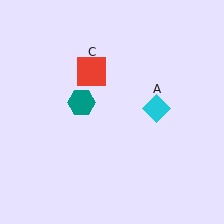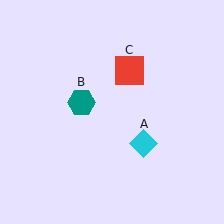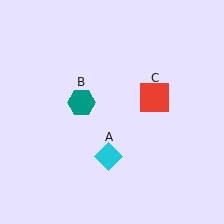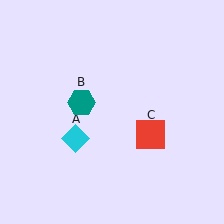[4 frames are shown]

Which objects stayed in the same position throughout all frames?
Teal hexagon (object B) remained stationary.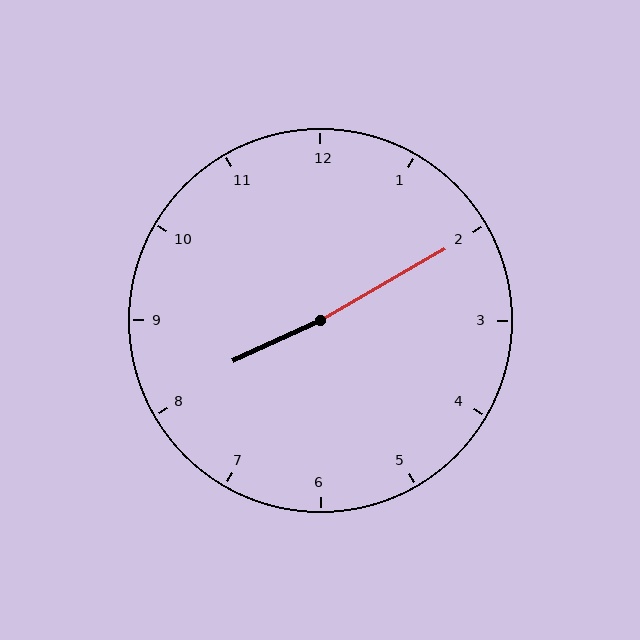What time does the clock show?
8:10.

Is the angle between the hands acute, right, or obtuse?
It is obtuse.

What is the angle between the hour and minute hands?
Approximately 175 degrees.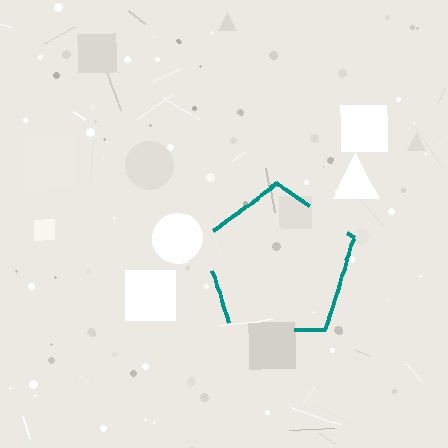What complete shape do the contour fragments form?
The contour fragments form a pentagon.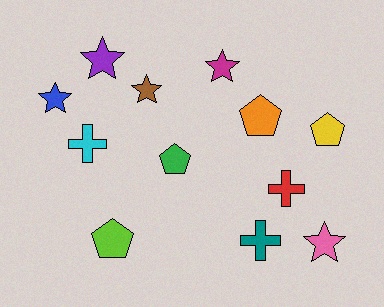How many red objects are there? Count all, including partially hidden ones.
There is 1 red object.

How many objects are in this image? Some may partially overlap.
There are 12 objects.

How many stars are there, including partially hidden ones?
There are 5 stars.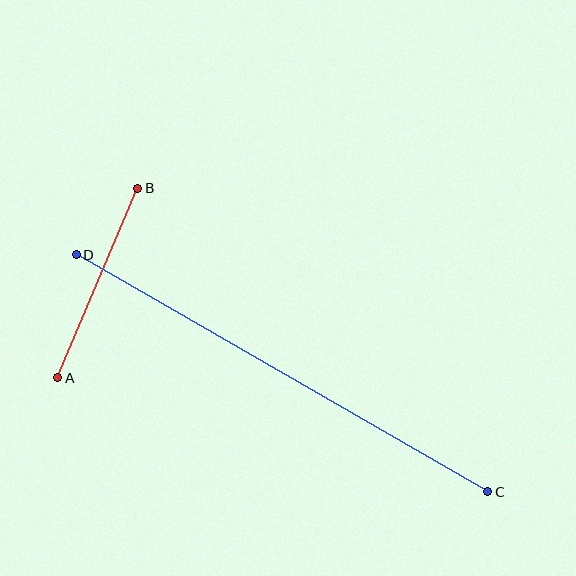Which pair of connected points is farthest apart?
Points C and D are farthest apart.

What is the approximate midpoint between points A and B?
The midpoint is at approximately (98, 283) pixels.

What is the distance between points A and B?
The distance is approximately 205 pixels.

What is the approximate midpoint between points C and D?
The midpoint is at approximately (282, 373) pixels.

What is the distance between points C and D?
The distance is approximately 475 pixels.